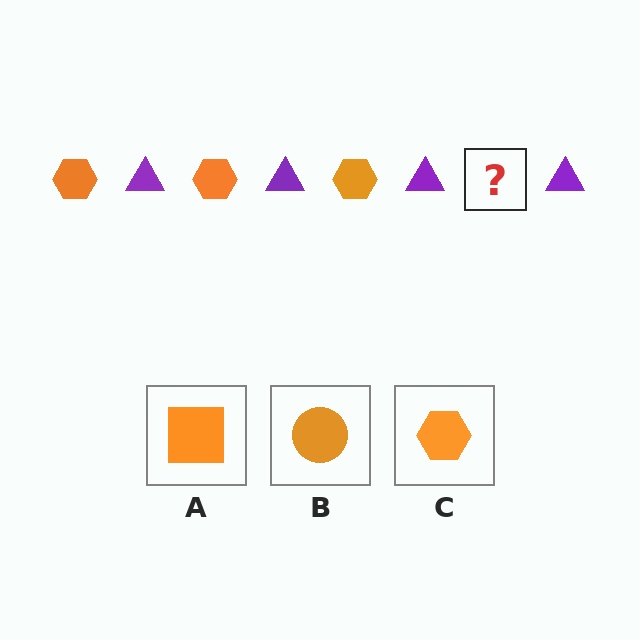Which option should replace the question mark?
Option C.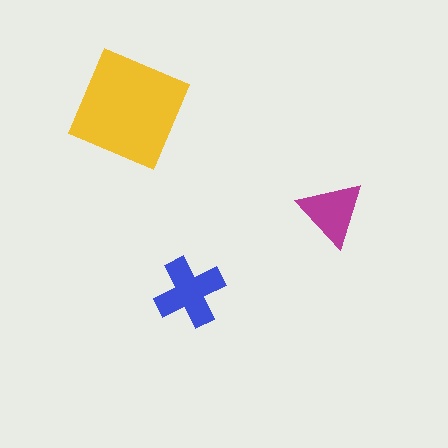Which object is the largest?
The yellow square.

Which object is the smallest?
The magenta triangle.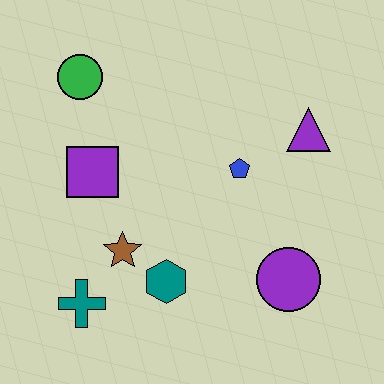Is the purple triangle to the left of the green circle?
No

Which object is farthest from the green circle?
The purple circle is farthest from the green circle.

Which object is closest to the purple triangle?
The blue pentagon is closest to the purple triangle.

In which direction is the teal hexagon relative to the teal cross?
The teal hexagon is to the right of the teal cross.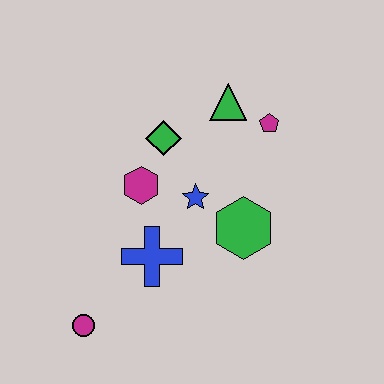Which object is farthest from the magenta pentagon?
The magenta circle is farthest from the magenta pentagon.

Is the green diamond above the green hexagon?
Yes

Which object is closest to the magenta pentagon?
The green triangle is closest to the magenta pentagon.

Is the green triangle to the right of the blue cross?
Yes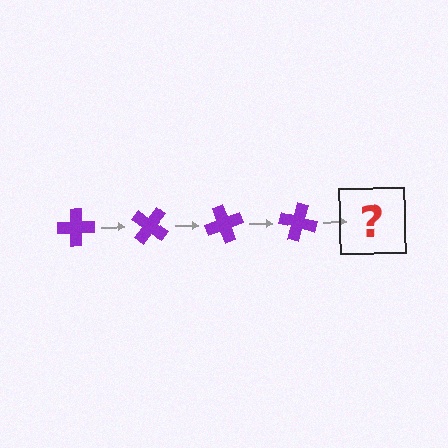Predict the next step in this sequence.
The next step is a purple cross rotated 140 degrees.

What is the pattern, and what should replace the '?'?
The pattern is that the cross rotates 35 degrees each step. The '?' should be a purple cross rotated 140 degrees.